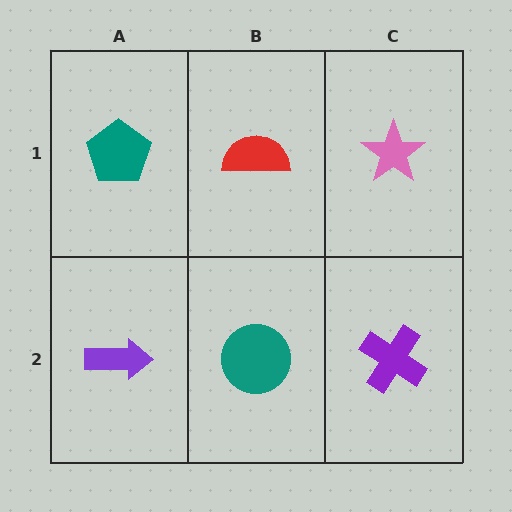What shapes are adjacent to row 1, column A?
A purple arrow (row 2, column A), a red semicircle (row 1, column B).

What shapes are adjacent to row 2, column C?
A pink star (row 1, column C), a teal circle (row 2, column B).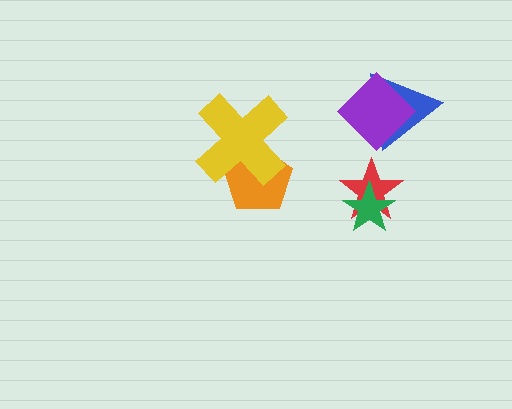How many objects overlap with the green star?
1 object overlaps with the green star.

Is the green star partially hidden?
No, no other shape covers it.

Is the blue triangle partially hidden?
Yes, it is partially covered by another shape.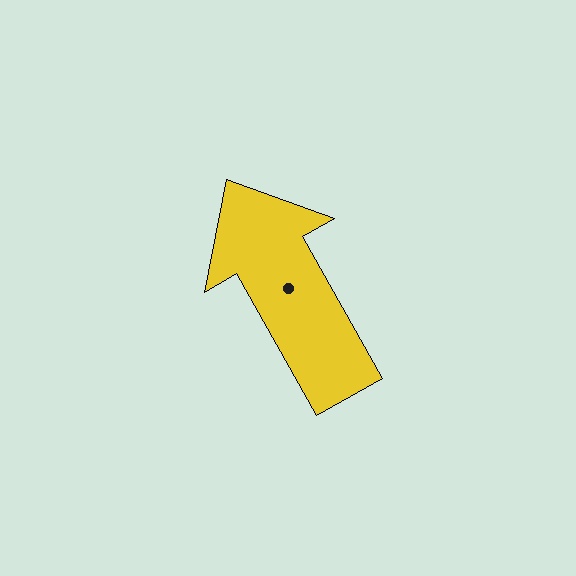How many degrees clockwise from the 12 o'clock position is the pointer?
Approximately 331 degrees.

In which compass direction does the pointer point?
Northwest.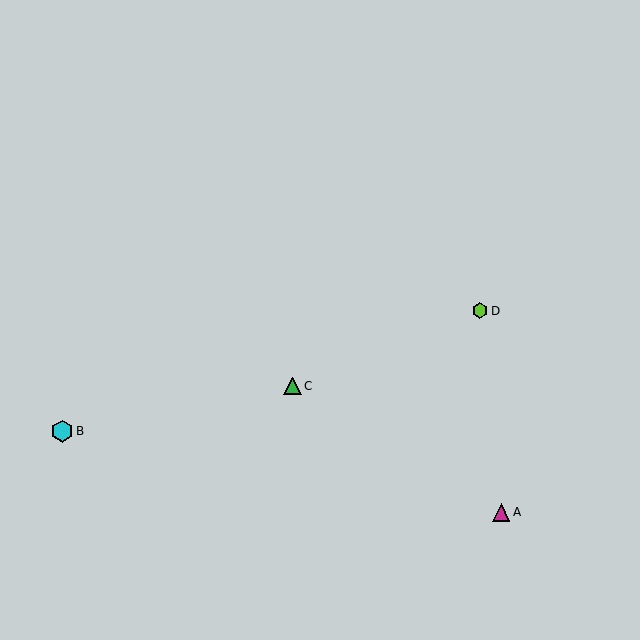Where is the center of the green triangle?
The center of the green triangle is at (293, 386).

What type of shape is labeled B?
Shape B is a cyan hexagon.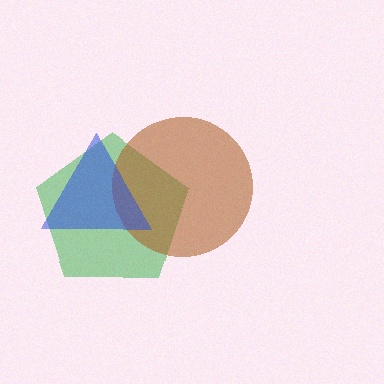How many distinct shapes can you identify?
There are 3 distinct shapes: a green pentagon, a brown circle, a blue triangle.